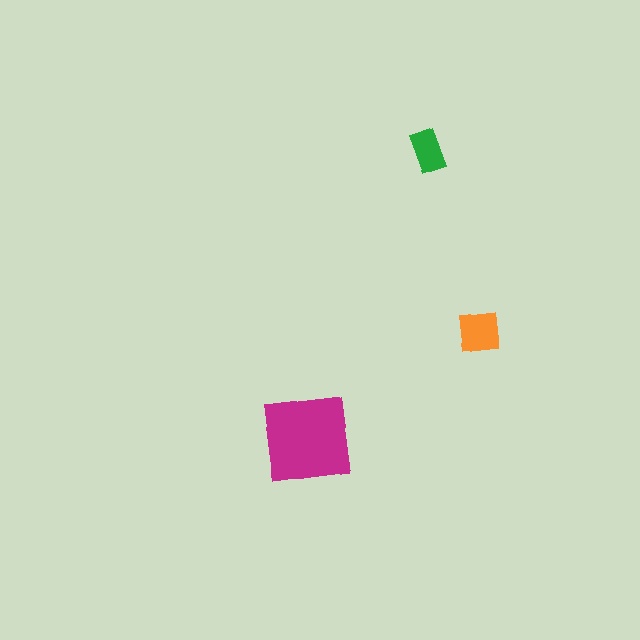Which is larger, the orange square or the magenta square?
The magenta square.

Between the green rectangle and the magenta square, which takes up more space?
The magenta square.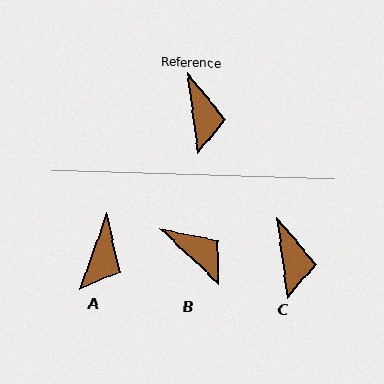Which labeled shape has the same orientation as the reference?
C.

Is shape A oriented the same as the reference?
No, it is off by about 28 degrees.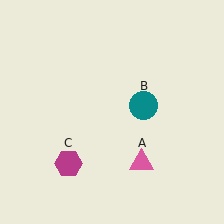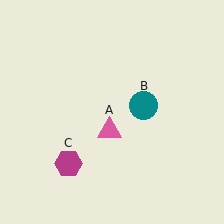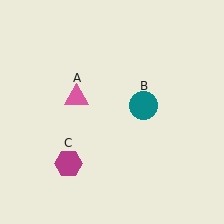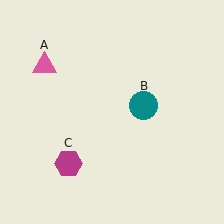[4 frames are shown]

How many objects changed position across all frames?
1 object changed position: pink triangle (object A).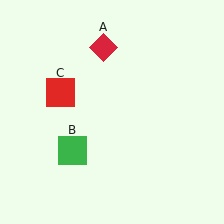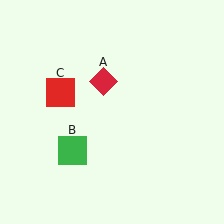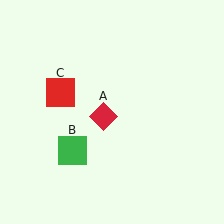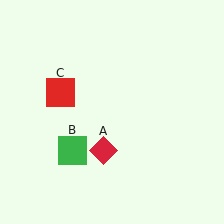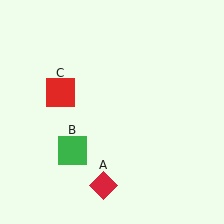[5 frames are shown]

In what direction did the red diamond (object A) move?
The red diamond (object A) moved down.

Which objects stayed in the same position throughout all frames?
Green square (object B) and red square (object C) remained stationary.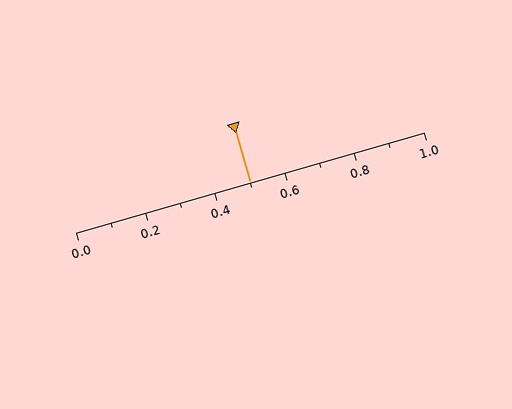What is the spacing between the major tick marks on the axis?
The major ticks are spaced 0.2 apart.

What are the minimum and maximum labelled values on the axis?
The axis runs from 0.0 to 1.0.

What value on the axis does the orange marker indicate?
The marker indicates approximately 0.5.